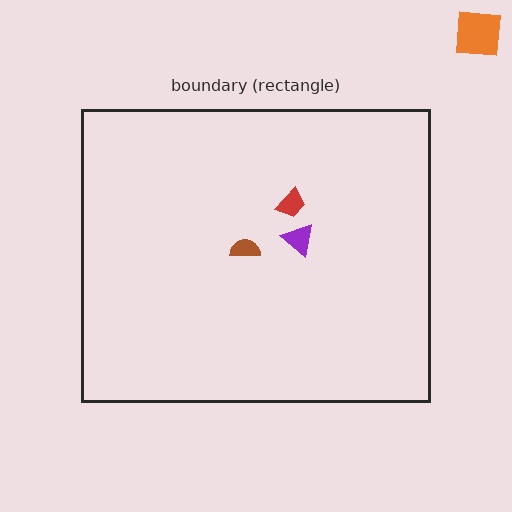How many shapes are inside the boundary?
3 inside, 1 outside.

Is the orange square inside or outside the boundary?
Outside.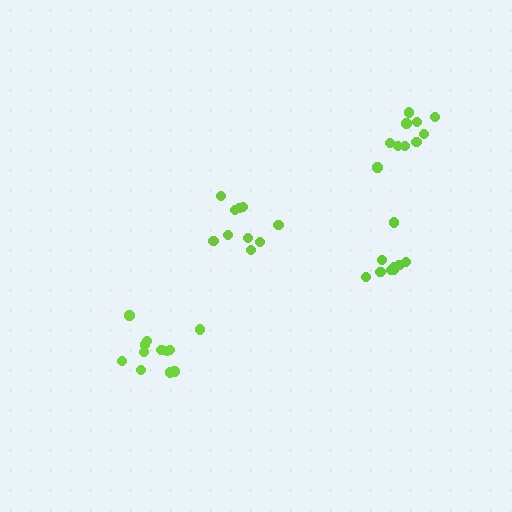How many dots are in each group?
Group 1: 9 dots, Group 2: 10 dots, Group 3: 12 dots, Group 4: 10 dots (41 total).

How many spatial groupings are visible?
There are 4 spatial groupings.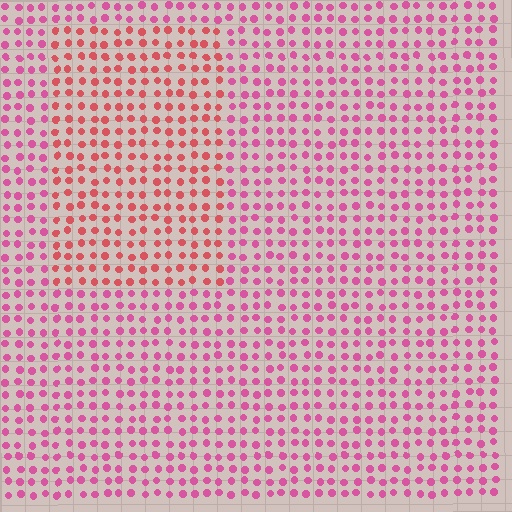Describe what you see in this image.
The image is filled with small pink elements in a uniform arrangement. A rectangle-shaped region is visible where the elements are tinted to a slightly different hue, forming a subtle color boundary.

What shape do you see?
I see a rectangle.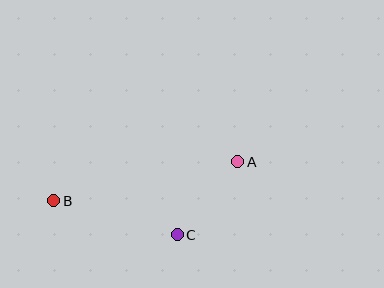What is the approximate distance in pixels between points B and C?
The distance between B and C is approximately 128 pixels.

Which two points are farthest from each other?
Points A and B are farthest from each other.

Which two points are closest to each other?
Points A and C are closest to each other.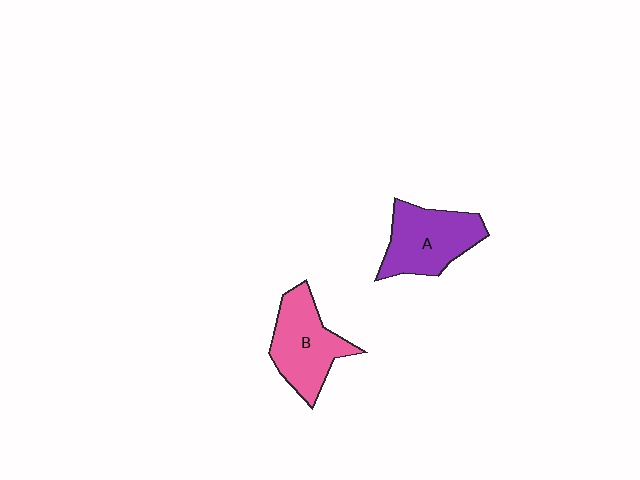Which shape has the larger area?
Shape A (purple).